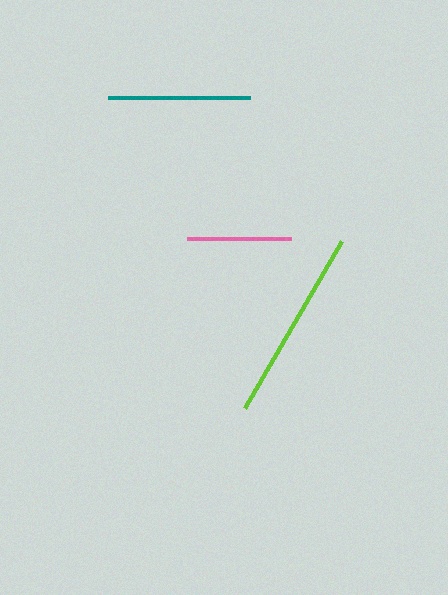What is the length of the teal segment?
The teal segment is approximately 141 pixels long.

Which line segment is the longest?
The lime line is the longest at approximately 193 pixels.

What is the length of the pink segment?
The pink segment is approximately 104 pixels long.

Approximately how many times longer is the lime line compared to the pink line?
The lime line is approximately 1.9 times the length of the pink line.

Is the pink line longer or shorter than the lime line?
The lime line is longer than the pink line.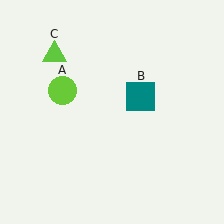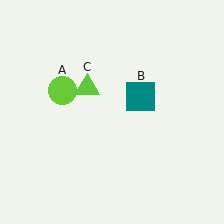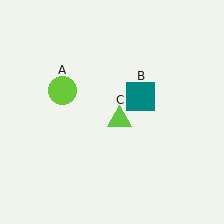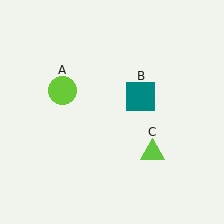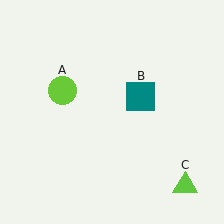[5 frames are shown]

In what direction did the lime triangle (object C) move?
The lime triangle (object C) moved down and to the right.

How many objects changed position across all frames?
1 object changed position: lime triangle (object C).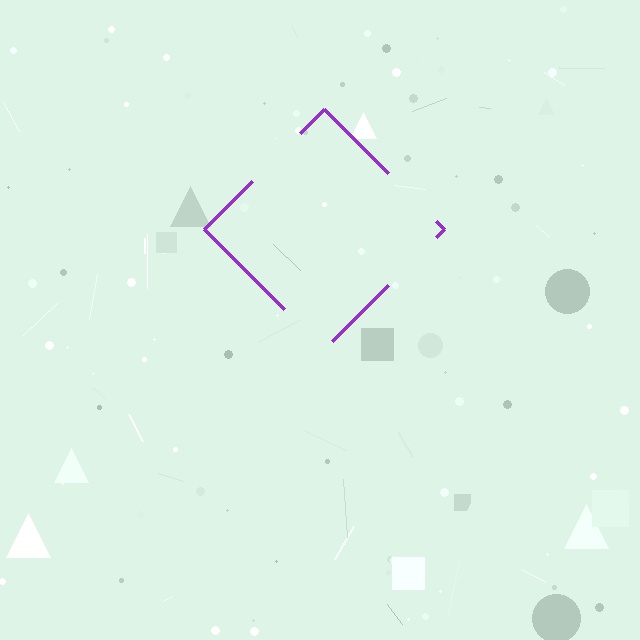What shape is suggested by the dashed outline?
The dashed outline suggests a diamond.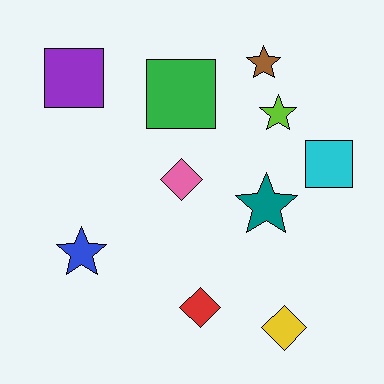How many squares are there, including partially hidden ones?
There are 3 squares.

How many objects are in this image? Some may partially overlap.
There are 10 objects.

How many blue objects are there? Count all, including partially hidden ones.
There is 1 blue object.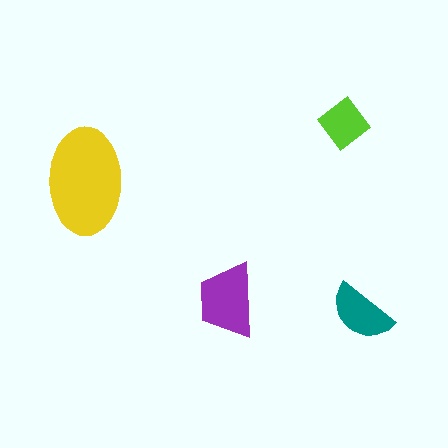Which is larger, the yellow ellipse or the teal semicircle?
The yellow ellipse.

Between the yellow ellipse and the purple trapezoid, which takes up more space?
The yellow ellipse.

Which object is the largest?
The yellow ellipse.